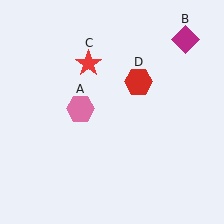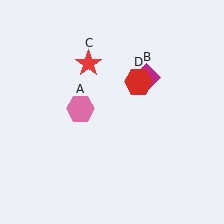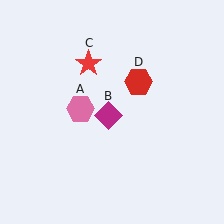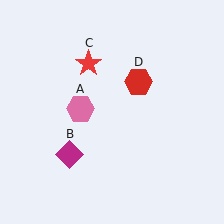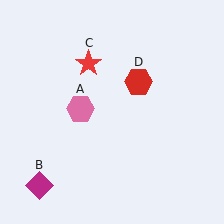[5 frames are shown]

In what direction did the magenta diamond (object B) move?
The magenta diamond (object B) moved down and to the left.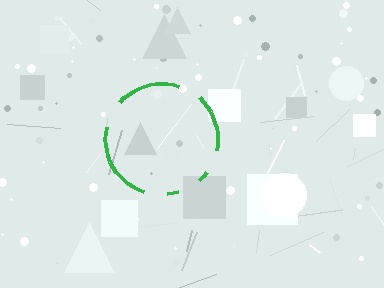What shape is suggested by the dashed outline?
The dashed outline suggests a circle.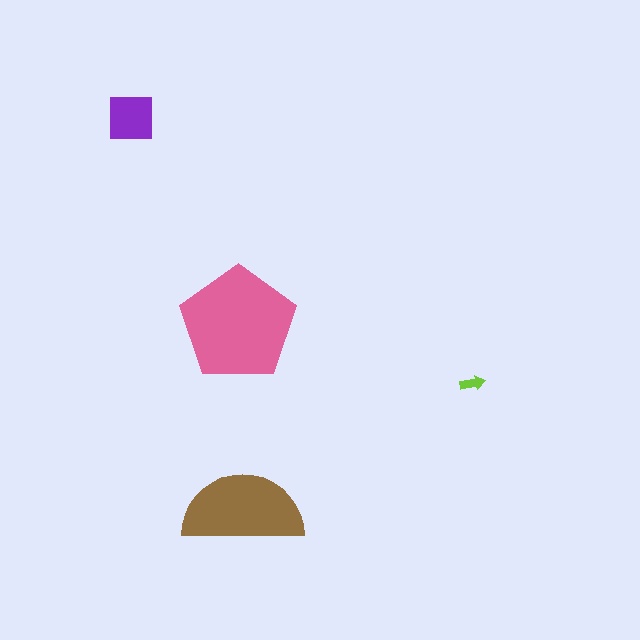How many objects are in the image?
There are 4 objects in the image.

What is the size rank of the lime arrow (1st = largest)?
4th.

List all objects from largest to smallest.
The pink pentagon, the brown semicircle, the purple square, the lime arrow.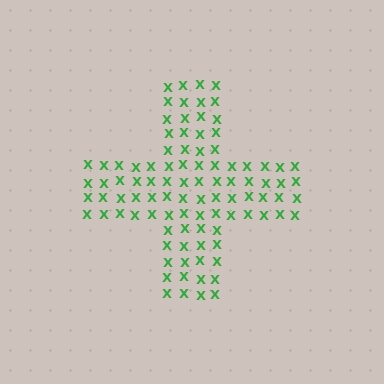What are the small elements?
The small elements are letter X's.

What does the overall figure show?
The overall figure shows a cross.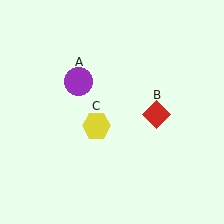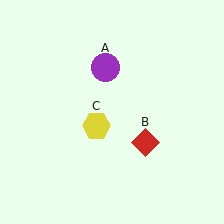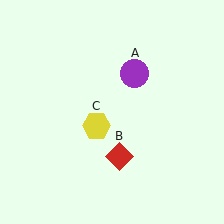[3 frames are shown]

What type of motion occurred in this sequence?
The purple circle (object A), red diamond (object B) rotated clockwise around the center of the scene.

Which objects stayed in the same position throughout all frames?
Yellow hexagon (object C) remained stationary.